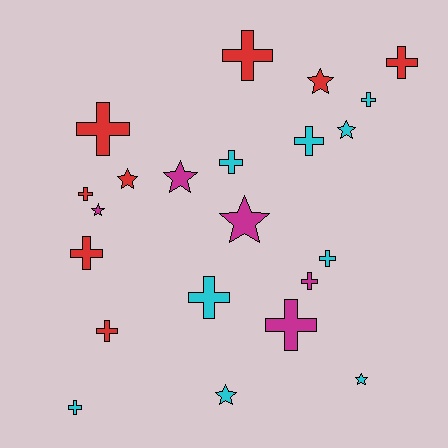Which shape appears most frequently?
Cross, with 14 objects.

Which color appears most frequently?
Cyan, with 9 objects.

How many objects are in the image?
There are 22 objects.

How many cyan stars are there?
There are 3 cyan stars.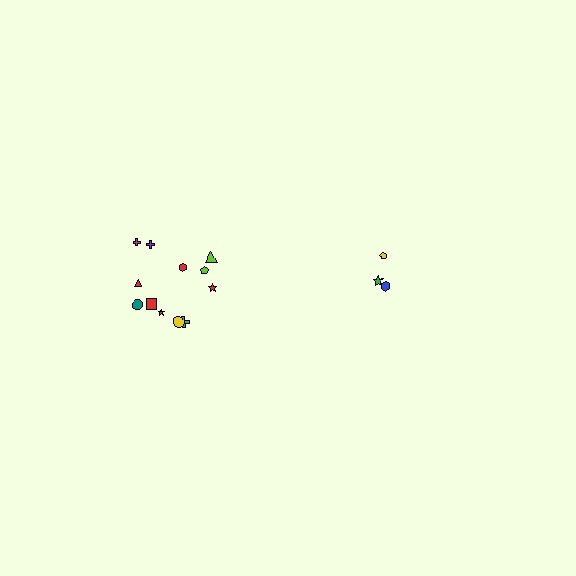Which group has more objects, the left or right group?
The left group.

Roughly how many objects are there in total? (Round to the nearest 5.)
Roughly 15 objects in total.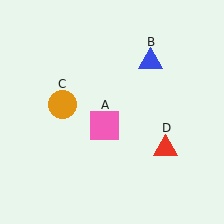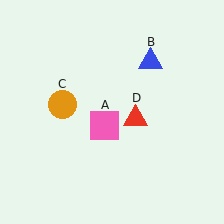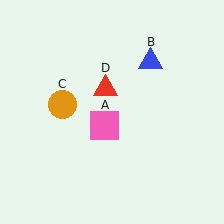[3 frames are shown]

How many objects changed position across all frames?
1 object changed position: red triangle (object D).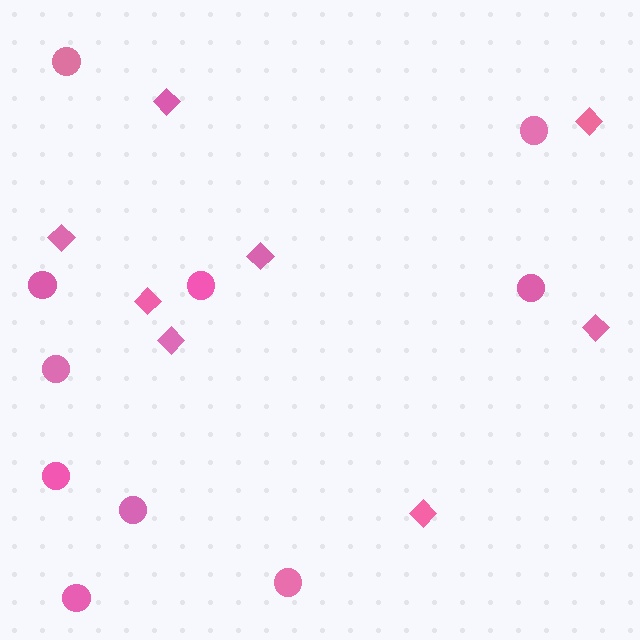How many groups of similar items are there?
There are 2 groups: one group of diamonds (8) and one group of circles (10).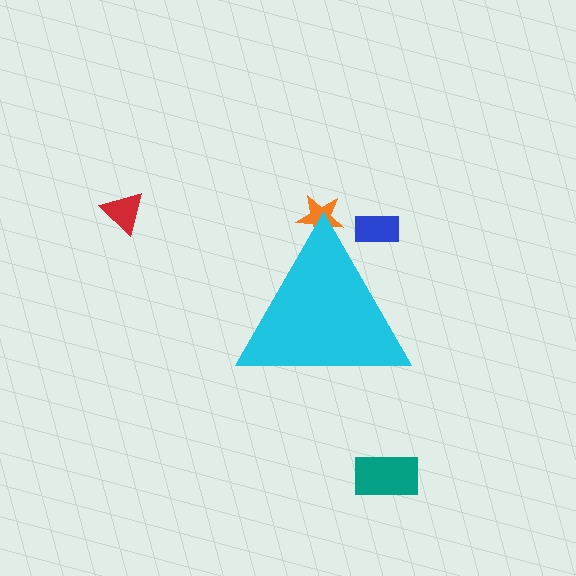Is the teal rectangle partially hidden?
No, the teal rectangle is fully visible.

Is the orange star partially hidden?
Yes, the orange star is partially hidden behind the cyan triangle.